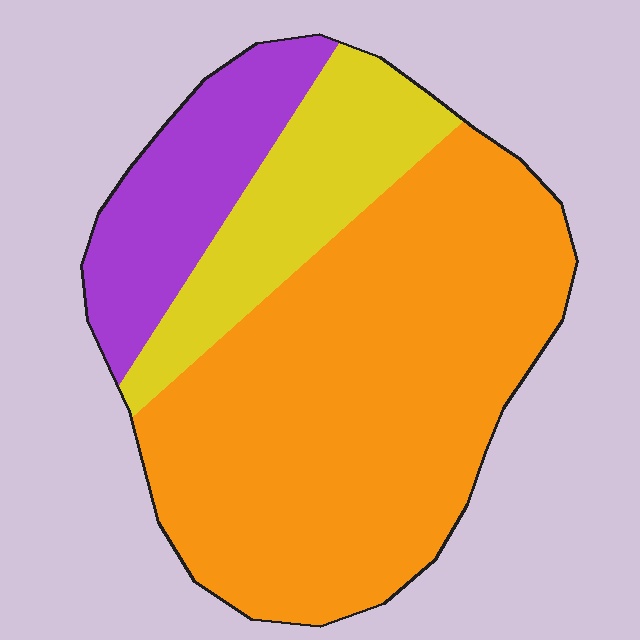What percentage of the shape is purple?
Purple covers around 15% of the shape.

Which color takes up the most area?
Orange, at roughly 65%.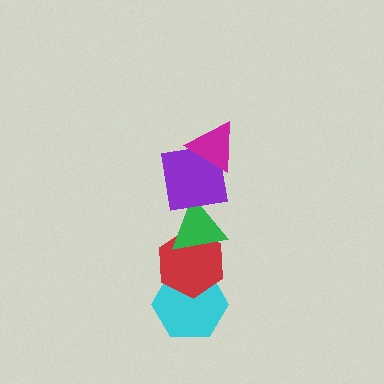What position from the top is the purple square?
The purple square is 2nd from the top.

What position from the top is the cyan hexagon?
The cyan hexagon is 5th from the top.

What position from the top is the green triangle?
The green triangle is 3rd from the top.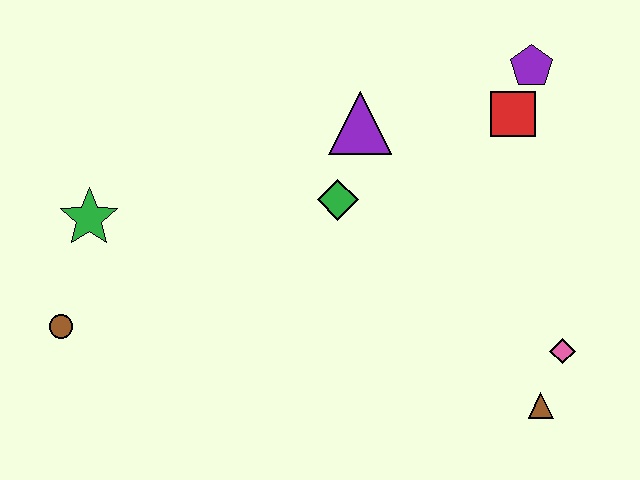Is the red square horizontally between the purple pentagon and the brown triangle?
No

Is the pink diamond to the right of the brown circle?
Yes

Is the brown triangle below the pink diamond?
Yes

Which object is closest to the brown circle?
The green star is closest to the brown circle.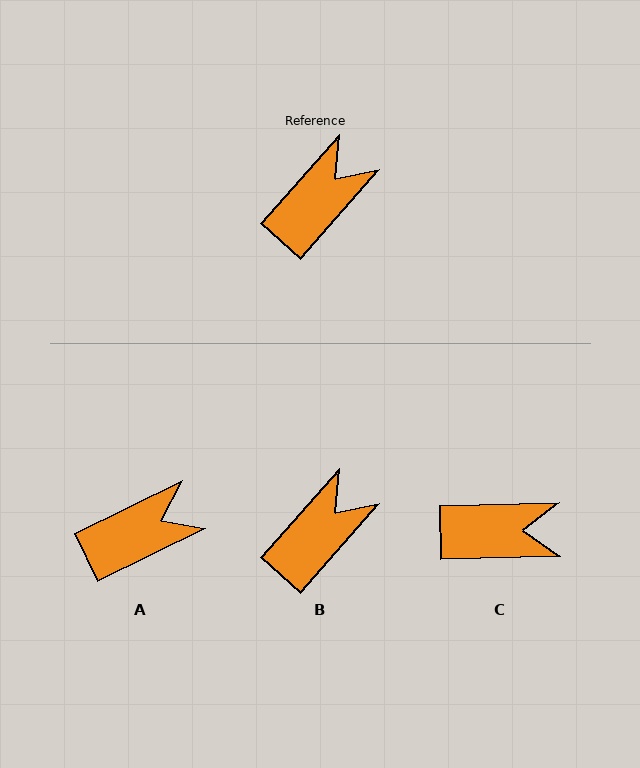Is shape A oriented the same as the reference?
No, it is off by about 22 degrees.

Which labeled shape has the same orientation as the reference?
B.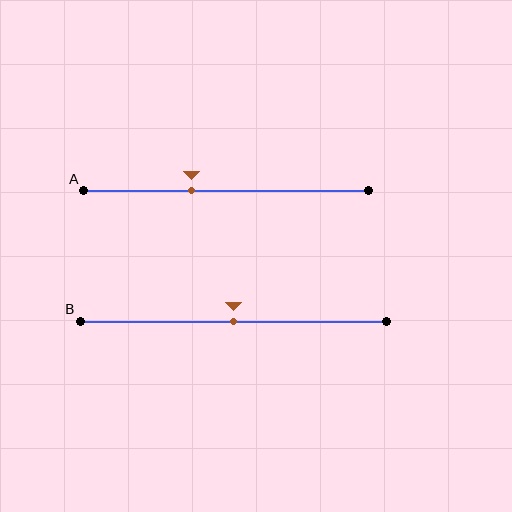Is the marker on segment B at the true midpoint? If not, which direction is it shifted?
Yes, the marker on segment B is at the true midpoint.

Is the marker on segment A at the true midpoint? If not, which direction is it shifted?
No, the marker on segment A is shifted to the left by about 12% of the segment length.